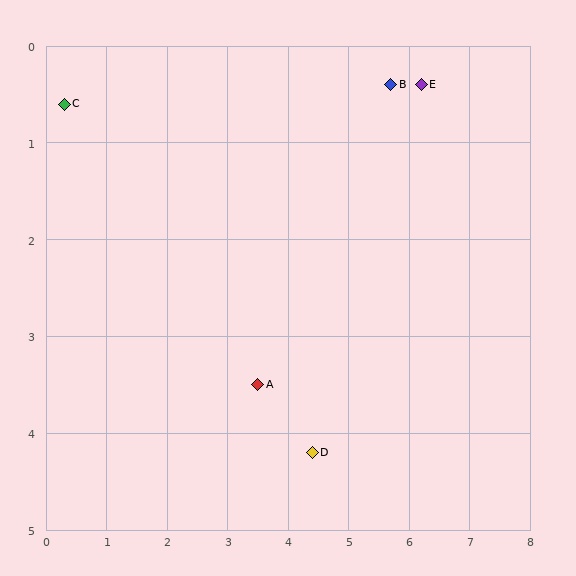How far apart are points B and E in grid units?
Points B and E are about 0.5 grid units apart.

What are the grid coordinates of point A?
Point A is at approximately (3.5, 3.5).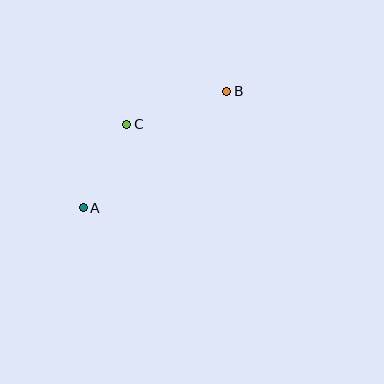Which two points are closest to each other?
Points A and C are closest to each other.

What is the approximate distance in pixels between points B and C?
The distance between B and C is approximately 105 pixels.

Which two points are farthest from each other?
Points A and B are farthest from each other.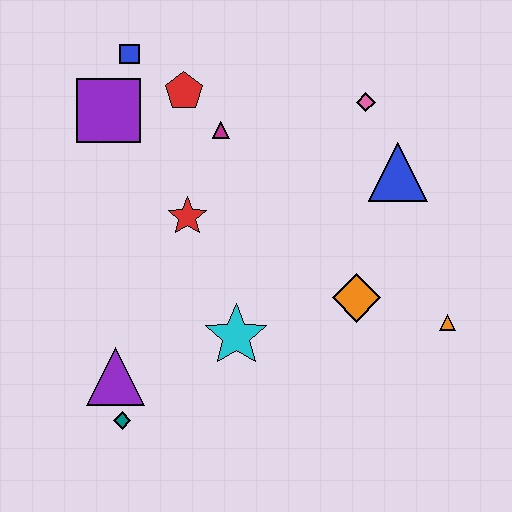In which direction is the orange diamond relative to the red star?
The orange diamond is to the right of the red star.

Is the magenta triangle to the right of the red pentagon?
Yes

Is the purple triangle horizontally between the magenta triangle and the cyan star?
No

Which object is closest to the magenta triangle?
The red pentagon is closest to the magenta triangle.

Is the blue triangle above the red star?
Yes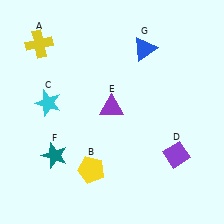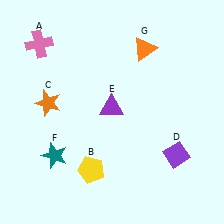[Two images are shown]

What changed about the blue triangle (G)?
In Image 1, G is blue. In Image 2, it changed to orange.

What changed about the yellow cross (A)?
In Image 1, A is yellow. In Image 2, it changed to pink.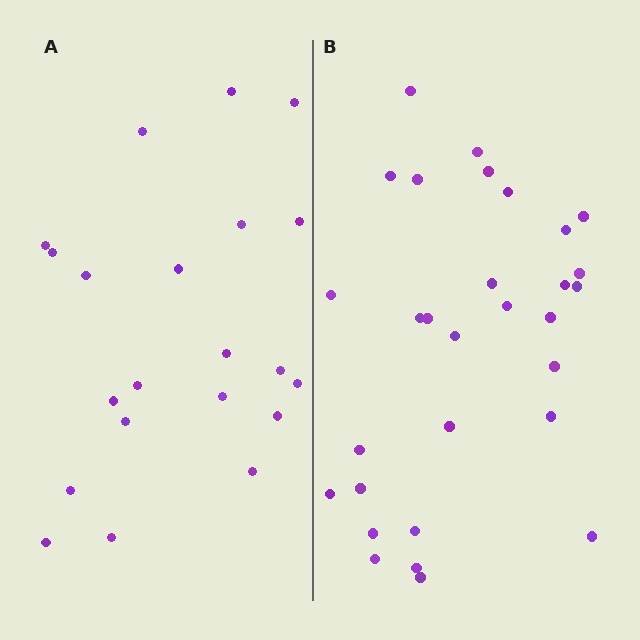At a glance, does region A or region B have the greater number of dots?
Region B (the right region) has more dots.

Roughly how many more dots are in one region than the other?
Region B has roughly 8 or so more dots than region A.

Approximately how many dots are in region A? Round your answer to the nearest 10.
About 20 dots. (The exact count is 21, which rounds to 20.)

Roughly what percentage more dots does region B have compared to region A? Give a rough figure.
About 45% more.